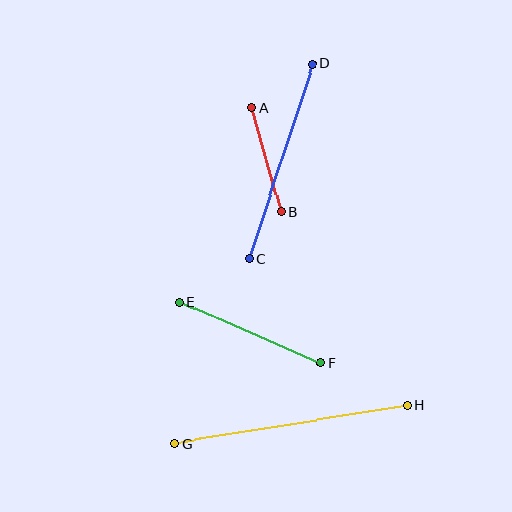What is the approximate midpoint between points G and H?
The midpoint is at approximately (291, 424) pixels.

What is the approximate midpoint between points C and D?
The midpoint is at approximately (281, 161) pixels.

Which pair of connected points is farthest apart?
Points G and H are farthest apart.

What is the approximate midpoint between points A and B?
The midpoint is at approximately (266, 160) pixels.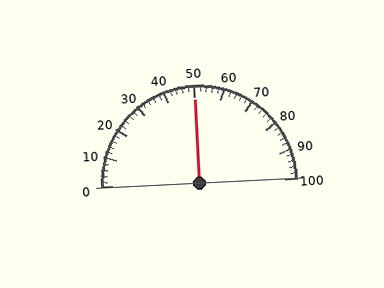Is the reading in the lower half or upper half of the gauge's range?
The reading is in the upper half of the range (0 to 100).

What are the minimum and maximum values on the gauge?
The gauge ranges from 0 to 100.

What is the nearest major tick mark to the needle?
The nearest major tick mark is 50.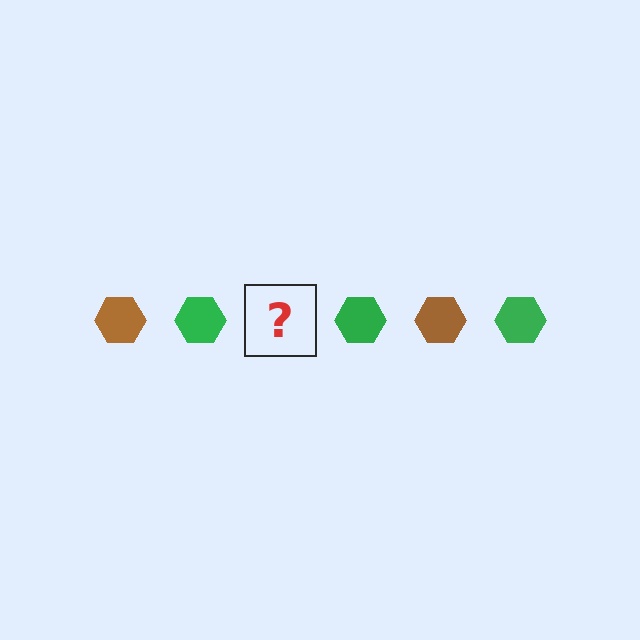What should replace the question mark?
The question mark should be replaced with a brown hexagon.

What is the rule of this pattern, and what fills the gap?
The rule is that the pattern cycles through brown, green hexagons. The gap should be filled with a brown hexagon.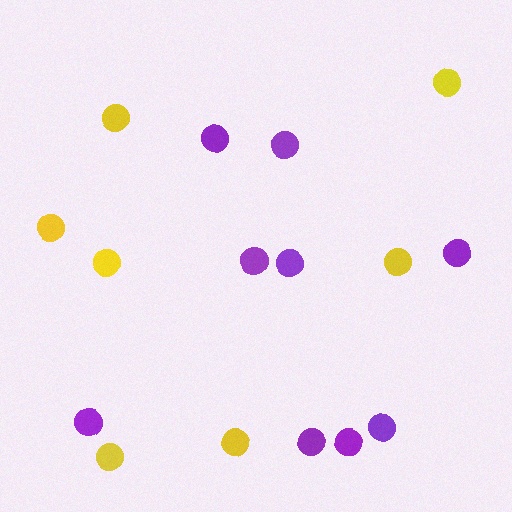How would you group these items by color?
There are 2 groups: one group of yellow circles (7) and one group of purple circles (9).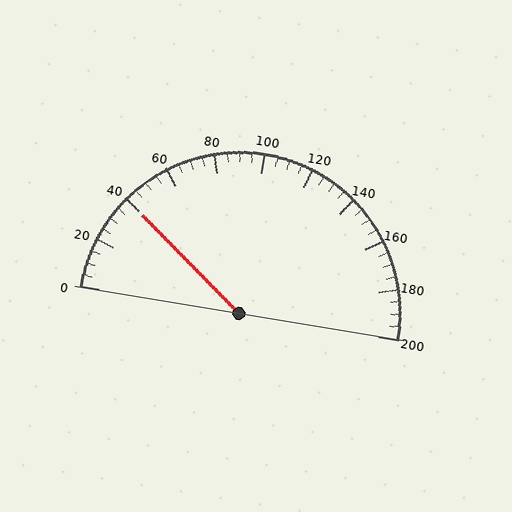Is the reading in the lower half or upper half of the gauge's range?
The reading is in the lower half of the range (0 to 200).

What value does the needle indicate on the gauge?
The needle indicates approximately 40.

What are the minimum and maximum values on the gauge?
The gauge ranges from 0 to 200.